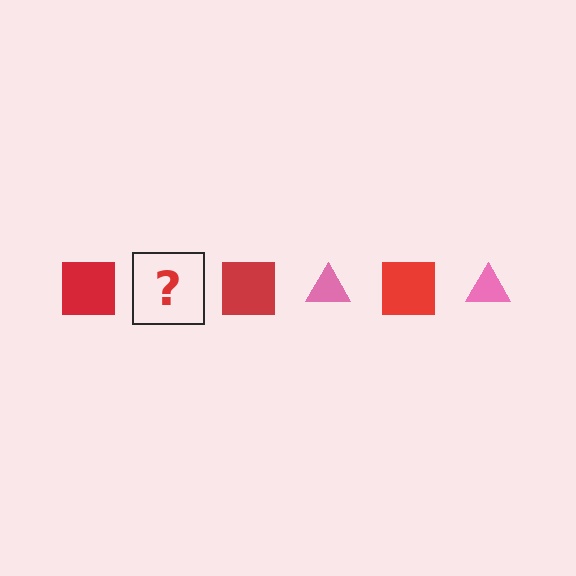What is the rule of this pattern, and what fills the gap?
The rule is that the pattern alternates between red square and pink triangle. The gap should be filled with a pink triangle.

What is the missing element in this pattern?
The missing element is a pink triangle.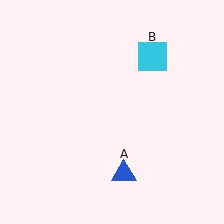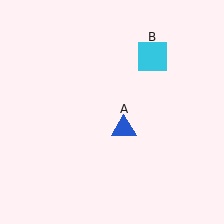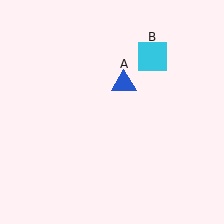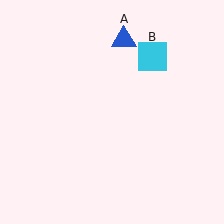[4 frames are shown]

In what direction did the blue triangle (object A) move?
The blue triangle (object A) moved up.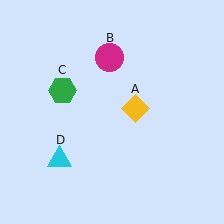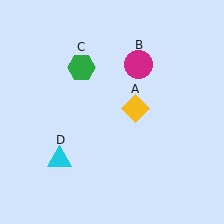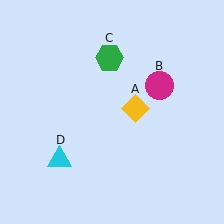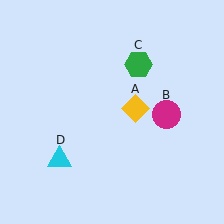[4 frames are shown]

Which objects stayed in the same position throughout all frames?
Yellow diamond (object A) and cyan triangle (object D) remained stationary.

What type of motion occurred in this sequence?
The magenta circle (object B), green hexagon (object C) rotated clockwise around the center of the scene.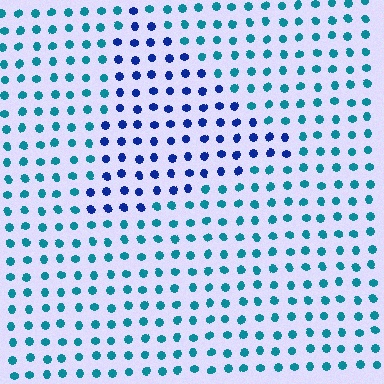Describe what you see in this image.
The image is filled with small teal elements in a uniform arrangement. A triangle-shaped region is visible where the elements are tinted to a slightly different hue, forming a subtle color boundary.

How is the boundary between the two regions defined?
The boundary is defined purely by a slight shift in hue (about 42 degrees). Spacing, size, and orientation are identical on both sides.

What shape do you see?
I see a triangle.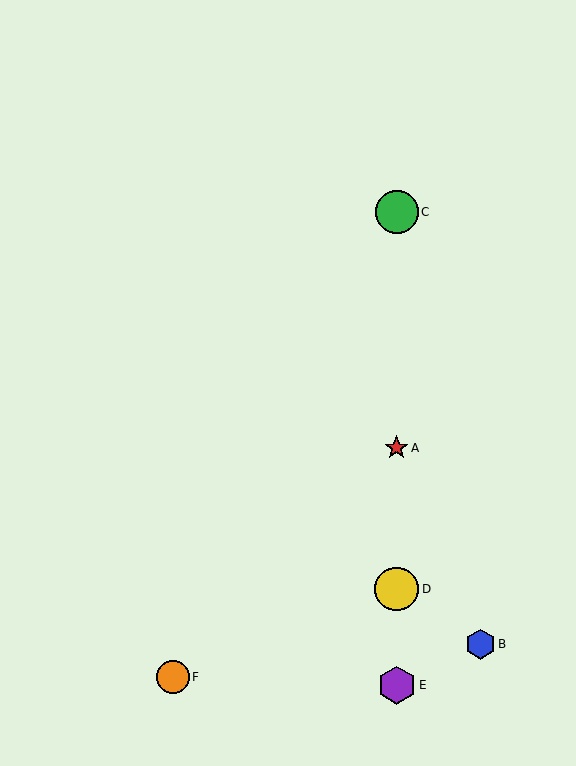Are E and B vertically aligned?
No, E is at x≈397 and B is at x≈480.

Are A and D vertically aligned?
Yes, both are at x≈397.